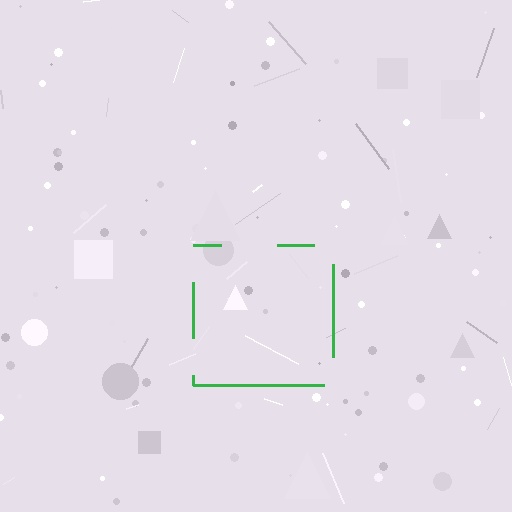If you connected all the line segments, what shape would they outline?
They would outline a square.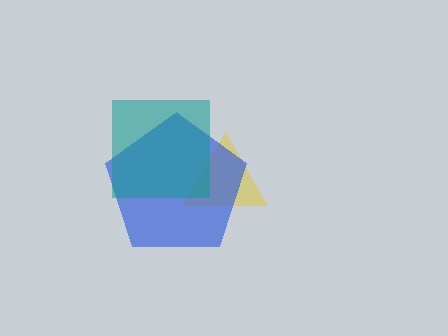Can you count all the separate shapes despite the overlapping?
Yes, there are 3 separate shapes.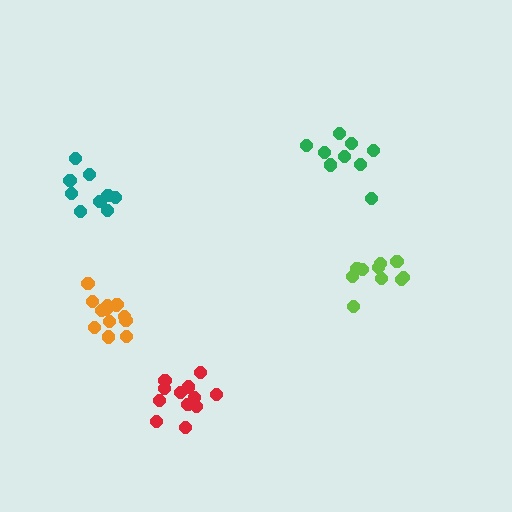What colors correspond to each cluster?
The clusters are colored: red, green, orange, lime, teal.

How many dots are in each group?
Group 1: 12 dots, Group 2: 9 dots, Group 3: 13 dots, Group 4: 10 dots, Group 5: 9 dots (53 total).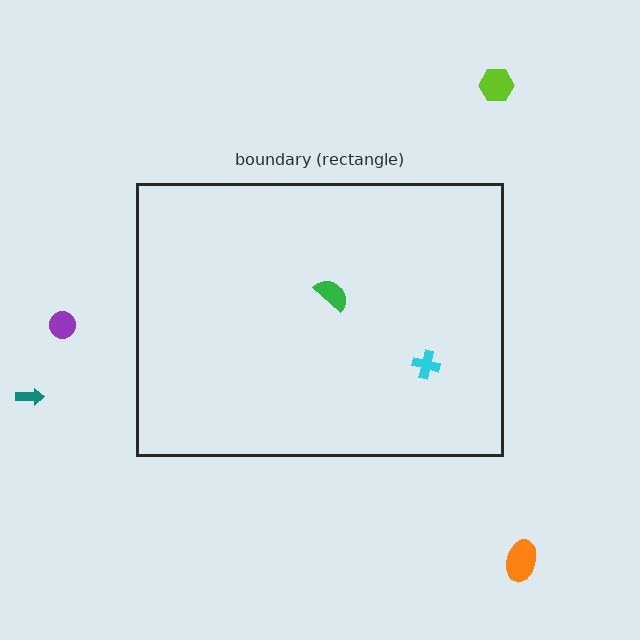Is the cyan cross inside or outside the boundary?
Inside.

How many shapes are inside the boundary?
2 inside, 4 outside.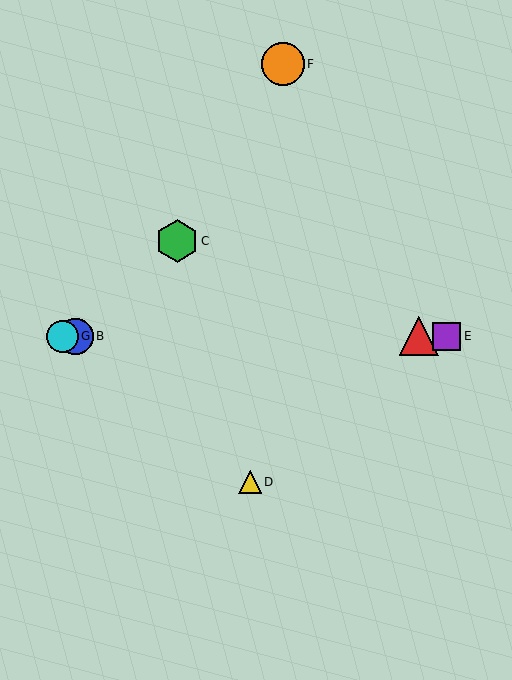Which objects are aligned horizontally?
Objects A, B, E, G are aligned horizontally.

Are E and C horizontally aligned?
No, E is at y≈336 and C is at y≈241.